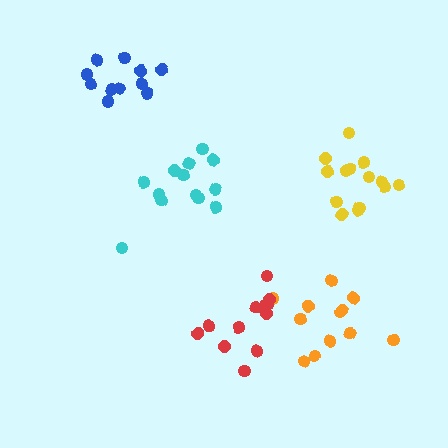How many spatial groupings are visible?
There are 5 spatial groupings.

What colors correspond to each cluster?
The clusters are colored: cyan, orange, yellow, red, blue.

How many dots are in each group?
Group 1: 13 dots, Group 2: 12 dots, Group 3: 14 dots, Group 4: 12 dots, Group 5: 11 dots (62 total).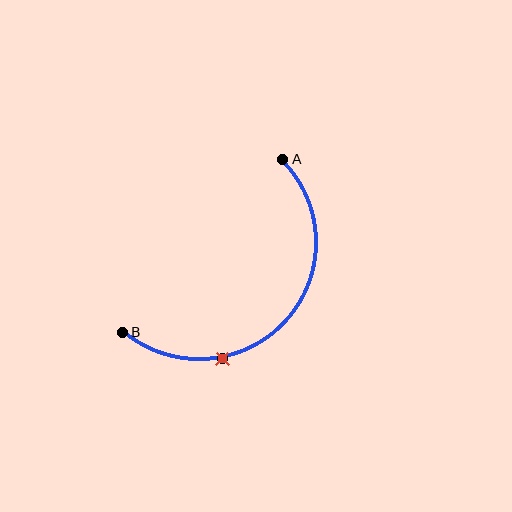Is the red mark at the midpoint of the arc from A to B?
No. The red mark lies on the arc but is closer to endpoint B. The arc midpoint would be at the point on the curve equidistant along the arc from both A and B.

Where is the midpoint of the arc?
The arc midpoint is the point on the curve farthest from the straight line joining A and B. It sits below and to the right of that line.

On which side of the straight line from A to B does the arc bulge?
The arc bulges below and to the right of the straight line connecting A and B.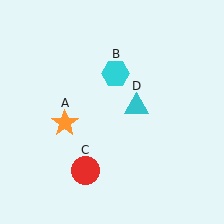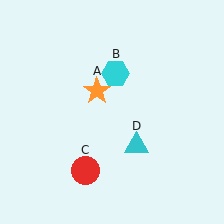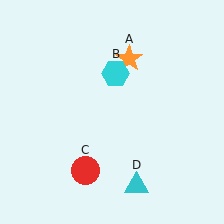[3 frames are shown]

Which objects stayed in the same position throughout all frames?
Cyan hexagon (object B) and red circle (object C) remained stationary.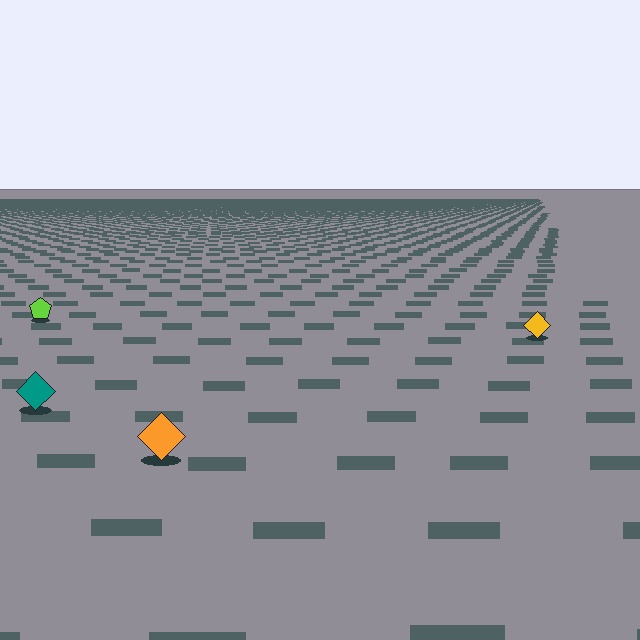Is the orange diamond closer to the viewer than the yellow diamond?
Yes. The orange diamond is closer — you can tell from the texture gradient: the ground texture is coarser near it.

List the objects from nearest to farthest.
From nearest to farthest: the orange diamond, the teal diamond, the yellow diamond, the lime pentagon.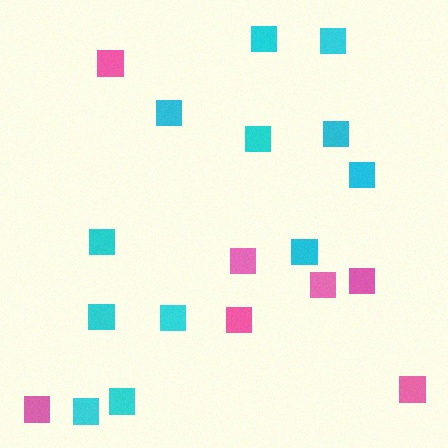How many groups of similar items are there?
There are 2 groups: one group of cyan squares (12) and one group of pink squares (7).